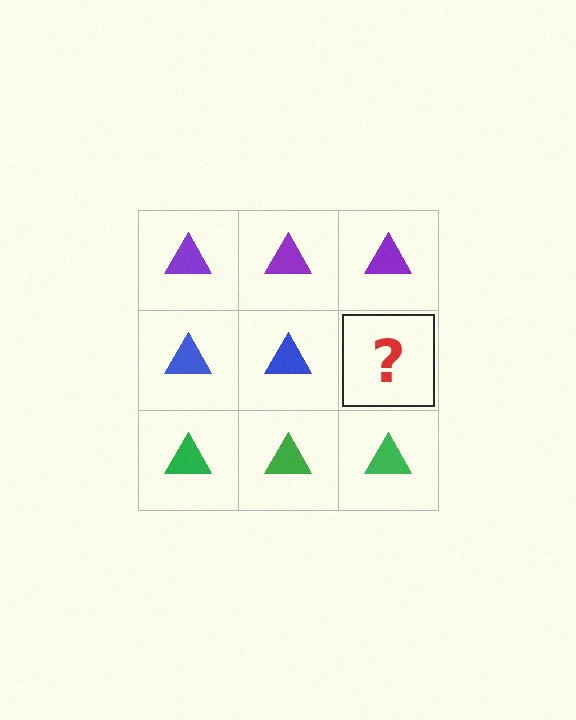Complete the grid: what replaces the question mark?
The question mark should be replaced with a blue triangle.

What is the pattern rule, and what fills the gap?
The rule is that each row has a consistent color. The gap should be filled with a blue triangle.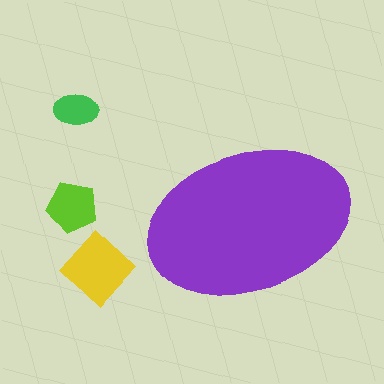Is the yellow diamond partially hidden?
No, the yellow diamond is fully visible.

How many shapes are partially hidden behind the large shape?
0 shapes are partially hidden.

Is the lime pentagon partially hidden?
No, the lime pentagon is fully visible.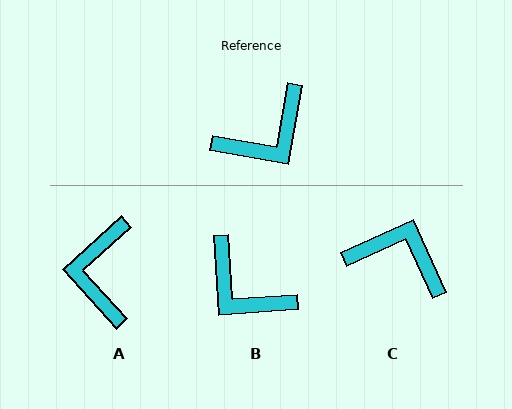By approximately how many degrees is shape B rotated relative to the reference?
Approximately 77 degrees clockwise.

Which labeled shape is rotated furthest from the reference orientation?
A, about 128 degrees away.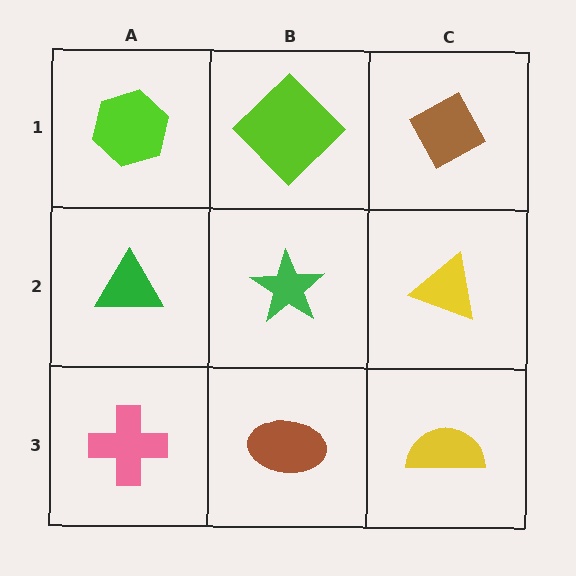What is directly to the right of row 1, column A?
A lime diamond.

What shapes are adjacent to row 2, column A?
A lime hexagon (row 1, column A), a pink cross (row 3, column A), a green star (row 2, column B).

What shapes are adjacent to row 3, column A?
A green triangle (row 2, column A), a brown ellipse (row 3, column B).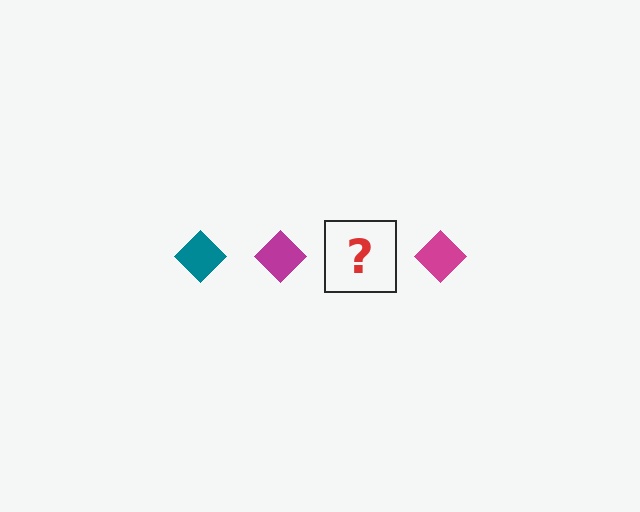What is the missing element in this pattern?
The missing element is a teal diamond.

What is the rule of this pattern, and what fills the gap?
The rule is that the pattern cycles through teal, magenta diamonds. The gap should be filled with a teal diamond.